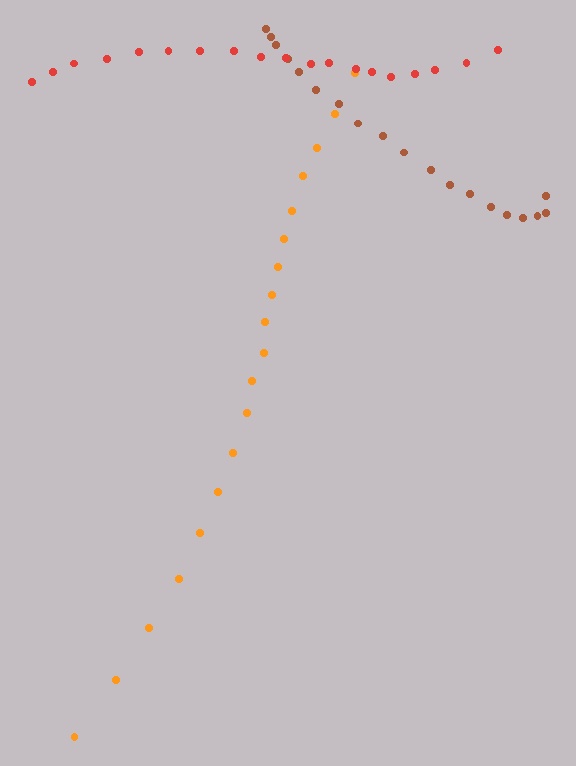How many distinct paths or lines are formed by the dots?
There are 3 distinct paths.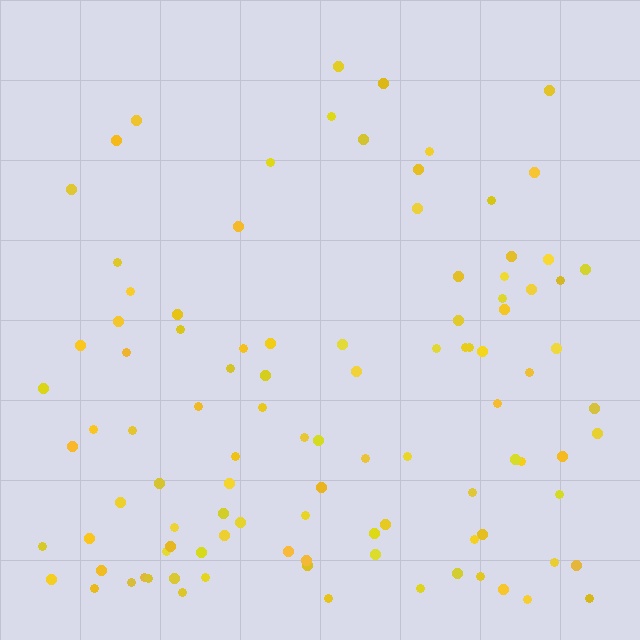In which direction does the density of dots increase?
From top to bottom, with the bottom side densest.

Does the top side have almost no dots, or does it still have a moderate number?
Still a moderate number, just noticeably fewer than the bottom.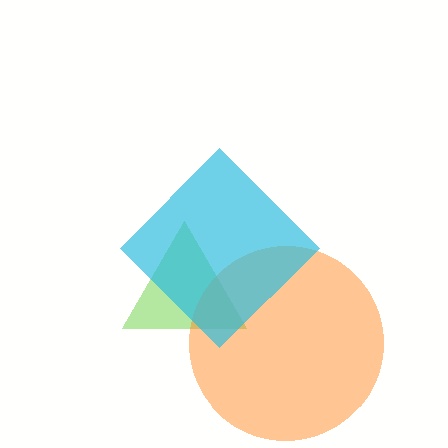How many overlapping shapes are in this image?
There are 3 overlapping shapes in the image.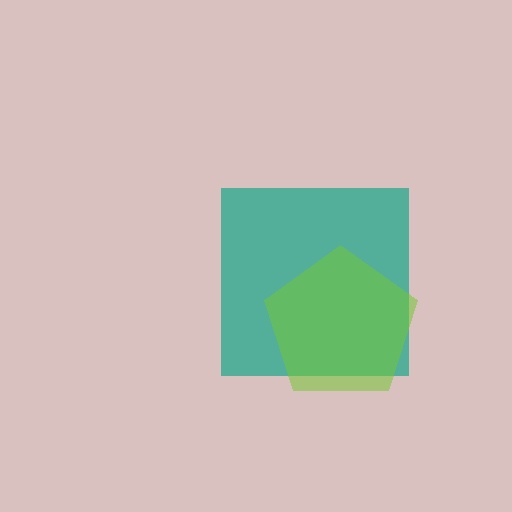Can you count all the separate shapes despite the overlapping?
Yes, there are 2 separate shapes.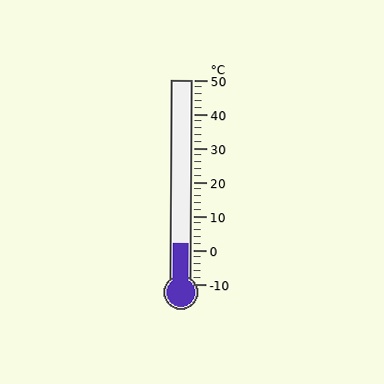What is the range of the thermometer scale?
The thermometer scale ranges from -10°C to 50°C.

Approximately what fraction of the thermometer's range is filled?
The thermometer is filled to approximately 20% of its range.